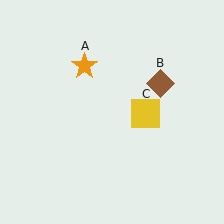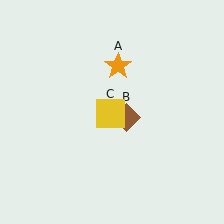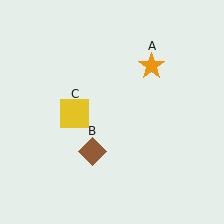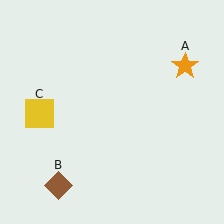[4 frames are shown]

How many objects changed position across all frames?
3 objects changed position: orange star (object A), brown diamond (object B), yellow square (object C).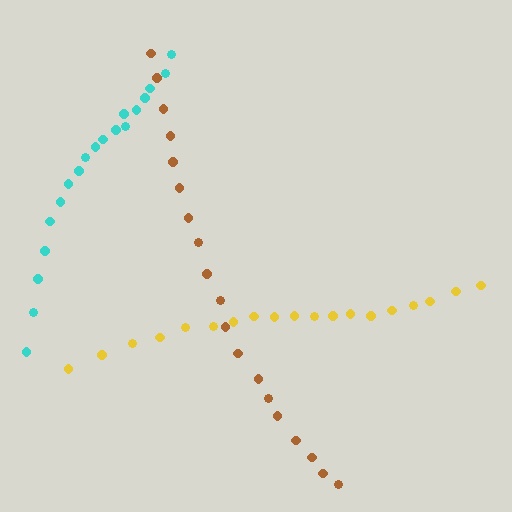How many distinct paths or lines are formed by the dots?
There are 3 distinct paths.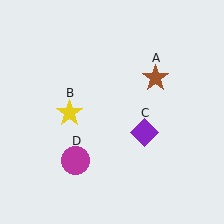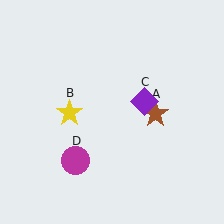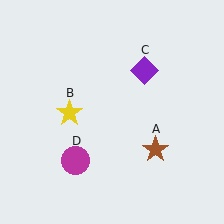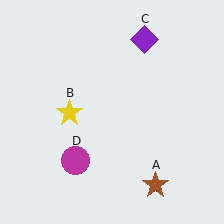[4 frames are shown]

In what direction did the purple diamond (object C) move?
The purple diamond (object C) moved up.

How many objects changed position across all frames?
2 objects changed position: brown star (object A), purple diamond (object C).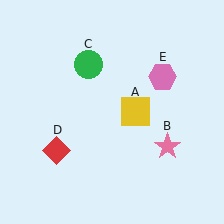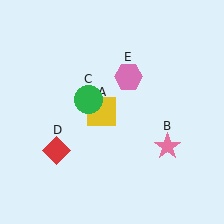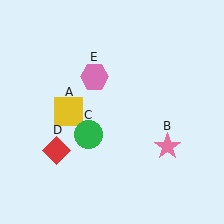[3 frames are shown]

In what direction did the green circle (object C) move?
The green circle (object C) moved down.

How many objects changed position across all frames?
3 objects changed position: yellow square (object A), green circle (object C), pink hexagon (object E).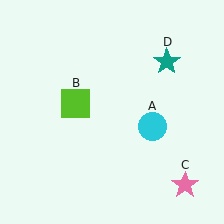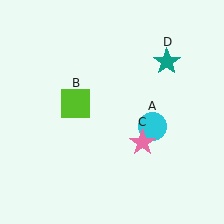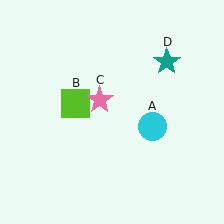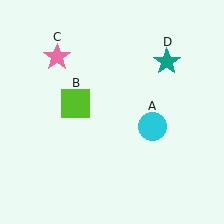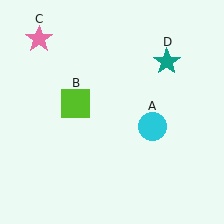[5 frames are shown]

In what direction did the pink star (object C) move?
The pink star (object C) moved up and to the left.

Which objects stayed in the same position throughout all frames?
Cyan circle (object A) and lime square (object B) and teal star (object D) remained stationary.